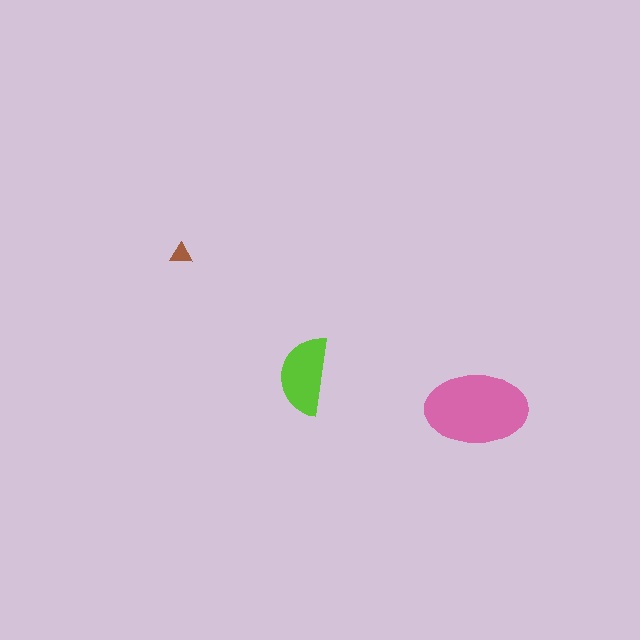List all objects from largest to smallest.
The pink ellipse, the lime semicircle, the brown triangle.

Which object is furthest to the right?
The pink ellipse is rightmost.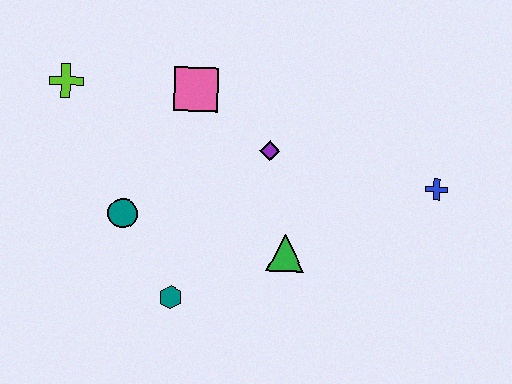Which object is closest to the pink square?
The purple diamond is closest to the pink square.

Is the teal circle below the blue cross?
Yes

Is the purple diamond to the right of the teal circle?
Yes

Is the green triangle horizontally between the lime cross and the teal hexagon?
No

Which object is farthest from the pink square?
The blue cross is farthest from the pink square.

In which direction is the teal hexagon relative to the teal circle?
The teal hexagon is below the teal circle.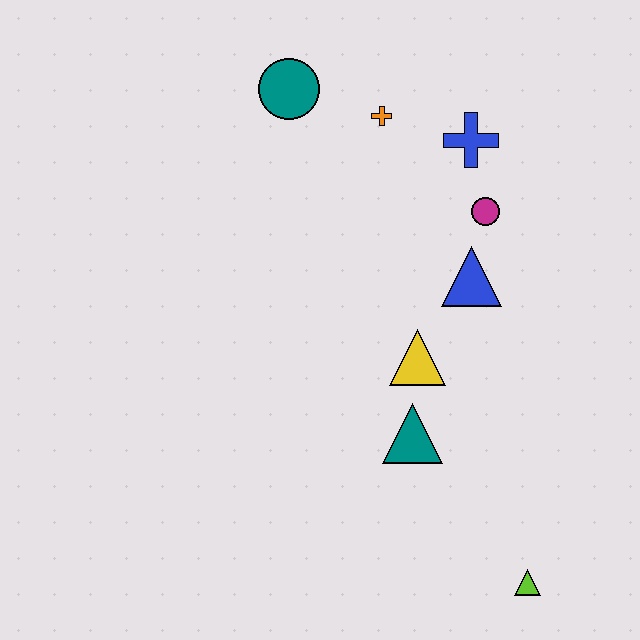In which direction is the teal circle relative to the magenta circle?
The teal circle is to the left of the magenta circle.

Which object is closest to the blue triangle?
The magenta circle is closest to the blue triangle.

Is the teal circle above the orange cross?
Yes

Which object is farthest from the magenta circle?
The lime triangle is farthest from the magenta circle.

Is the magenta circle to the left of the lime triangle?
Yes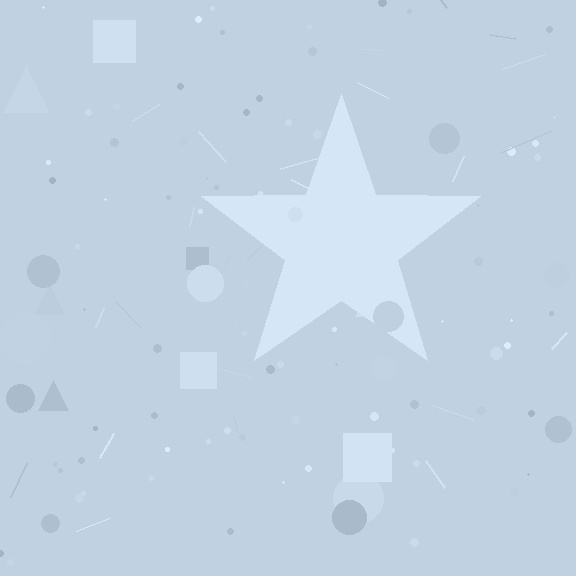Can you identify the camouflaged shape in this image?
The camouflaged shape is a star.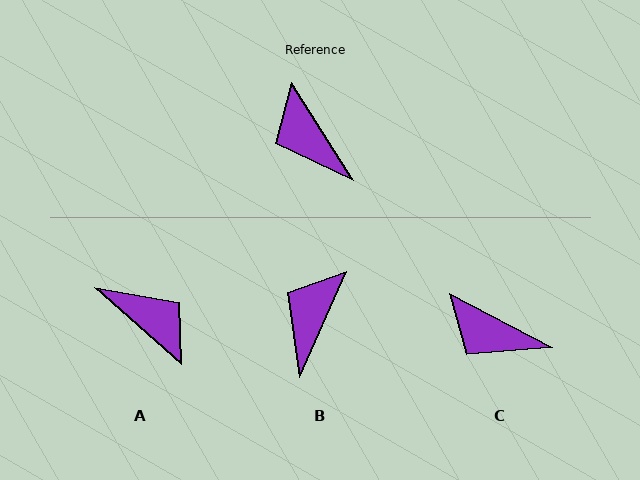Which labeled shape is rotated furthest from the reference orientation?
A, about 164 degrees away.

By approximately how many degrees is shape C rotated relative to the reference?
Approximately 30 degrees counter-clockwise.